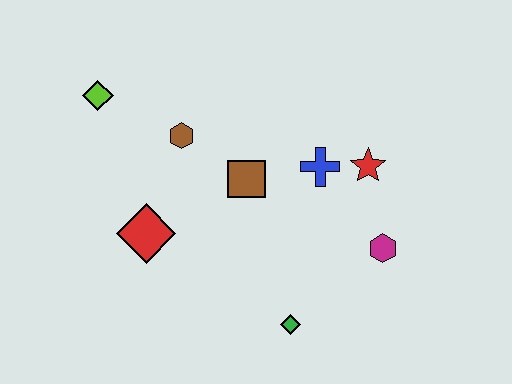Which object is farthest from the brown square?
The lime diamond is farthest from the brown square.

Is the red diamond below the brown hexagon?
Yes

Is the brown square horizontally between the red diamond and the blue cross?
Yes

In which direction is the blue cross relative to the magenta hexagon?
The blue cross is above the magenta hexagon.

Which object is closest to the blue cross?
The red star is closest to the blue cross.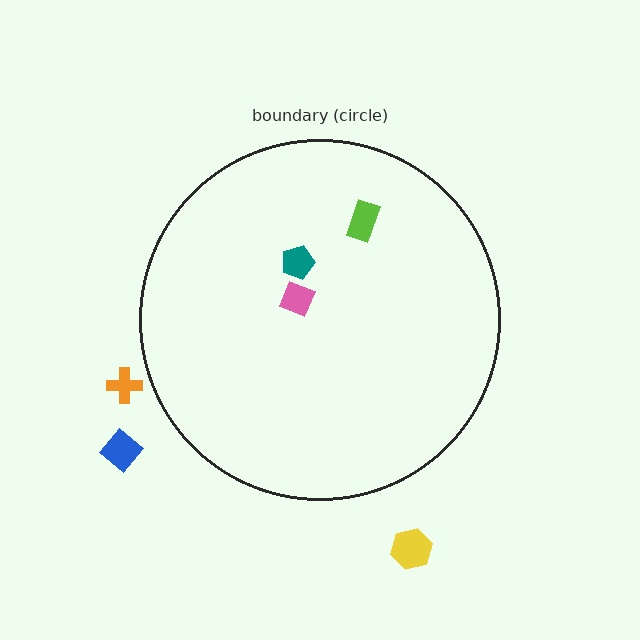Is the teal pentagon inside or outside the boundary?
Inside.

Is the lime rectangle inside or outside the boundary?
Inside.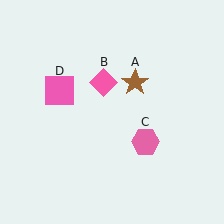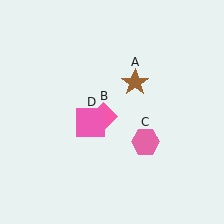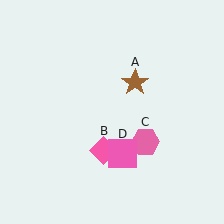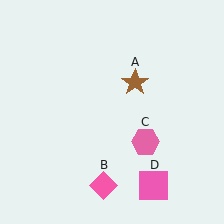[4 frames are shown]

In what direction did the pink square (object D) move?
The pink square (object D) moved down and to the right.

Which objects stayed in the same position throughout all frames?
Brown star (object A) and pink hexagon (object C) remained stationary.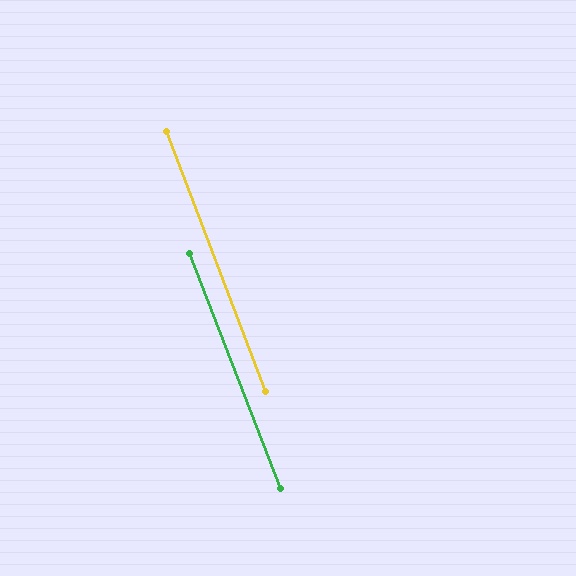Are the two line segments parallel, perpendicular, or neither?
Parallel — their directions differ by only 0.4°.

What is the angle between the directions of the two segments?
Approximately 0 degrees.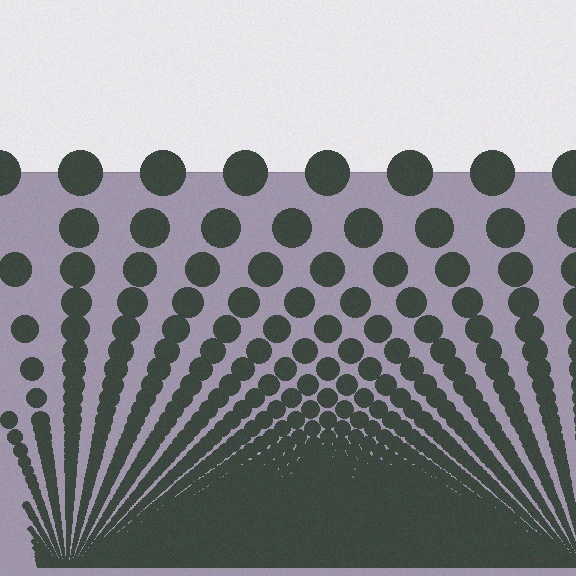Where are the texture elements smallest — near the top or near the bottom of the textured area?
Near the bottom.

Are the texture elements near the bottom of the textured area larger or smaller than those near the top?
Smaller. The gradient is inverted — elements near the bottom are smaller and denser.